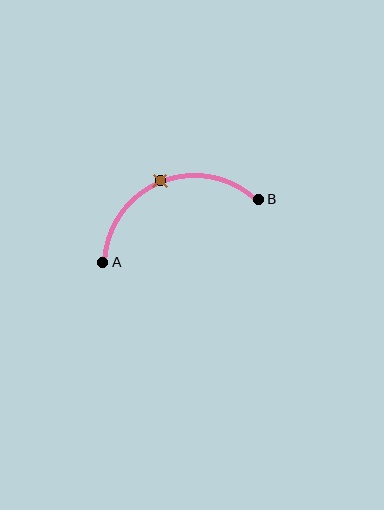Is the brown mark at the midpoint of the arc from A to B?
Yes. The brown mark lies on the arc at equal arc-length from both A and B — it is the arc midpoint.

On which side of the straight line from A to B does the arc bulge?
The arc bulges above the straight line connecting A and B.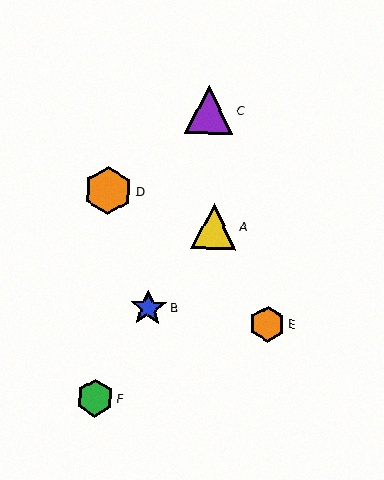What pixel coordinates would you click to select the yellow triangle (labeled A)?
Click at (214, 226) to select the yellow triangle A.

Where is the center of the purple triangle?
The center of the purple triangle is at (209, 110).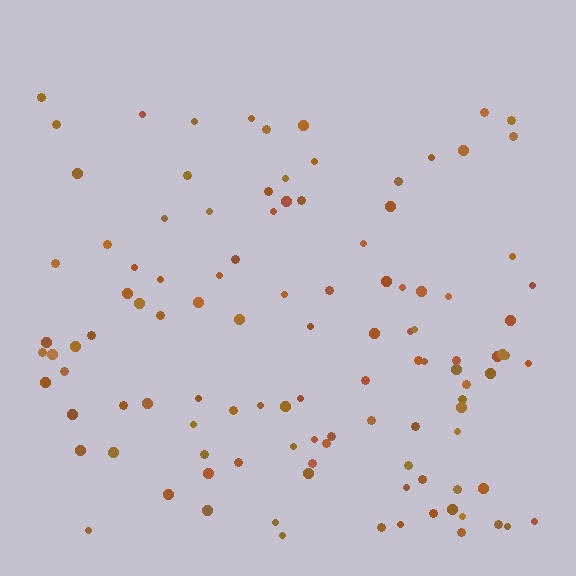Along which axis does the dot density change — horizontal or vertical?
Vertical.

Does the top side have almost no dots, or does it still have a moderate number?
Still a moderate number, just noticeably fewer than the bottom.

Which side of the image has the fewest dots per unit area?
The top.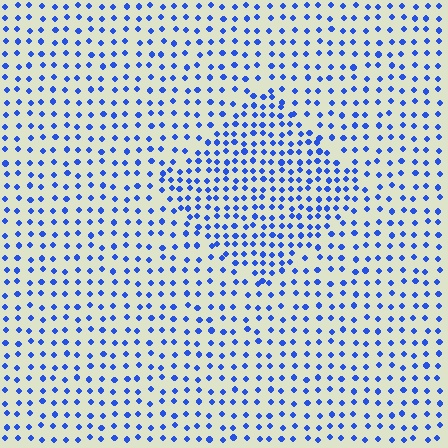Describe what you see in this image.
The image contains small blue elements arranged at two different densities. A diamond-shaped region is visible where the elements are more densely packed than the surrounding area.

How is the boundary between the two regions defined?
The boundary is defined by a change in element density (approximately 1.7x ratio). All elements are the same color, size, and shape.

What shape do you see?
I see a diamond.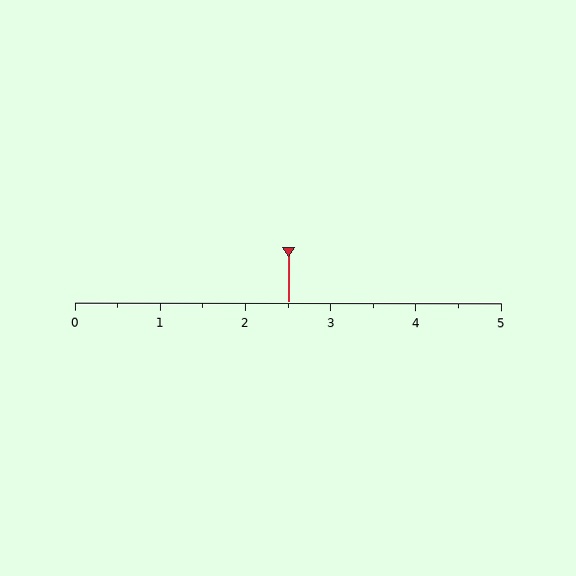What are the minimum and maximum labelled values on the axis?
The axis runs from 0 to 5.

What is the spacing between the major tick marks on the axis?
The major ticks are spaced 1 apart.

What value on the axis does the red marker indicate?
The marker indicates approximately 2.5.